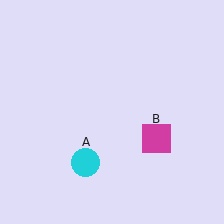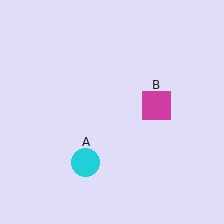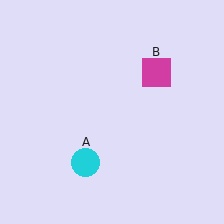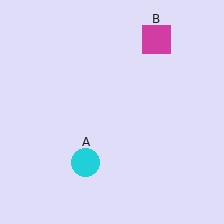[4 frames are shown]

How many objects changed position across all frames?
1 object changed position: magenta square (object B).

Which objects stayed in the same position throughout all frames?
Cyan circle (object A) remained stationary.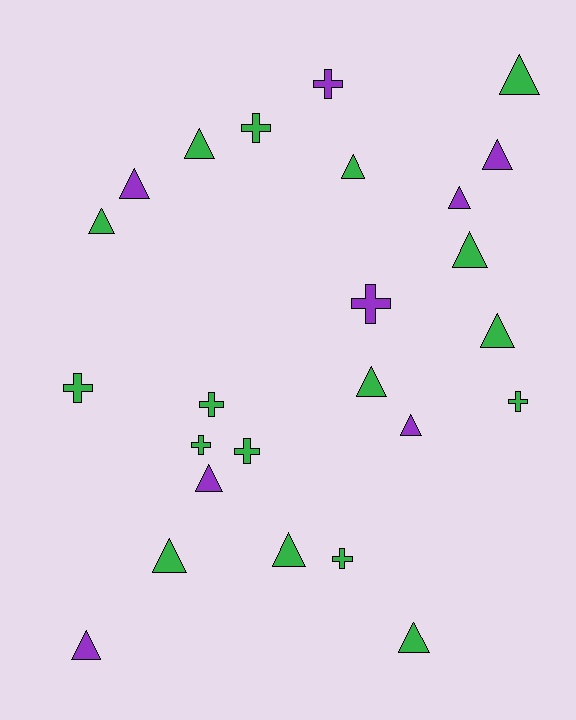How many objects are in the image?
There are 25 objects.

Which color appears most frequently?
Green, with 17 objects.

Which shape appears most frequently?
Triangle, with 16 objects.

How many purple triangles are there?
There are 6 purple triangles.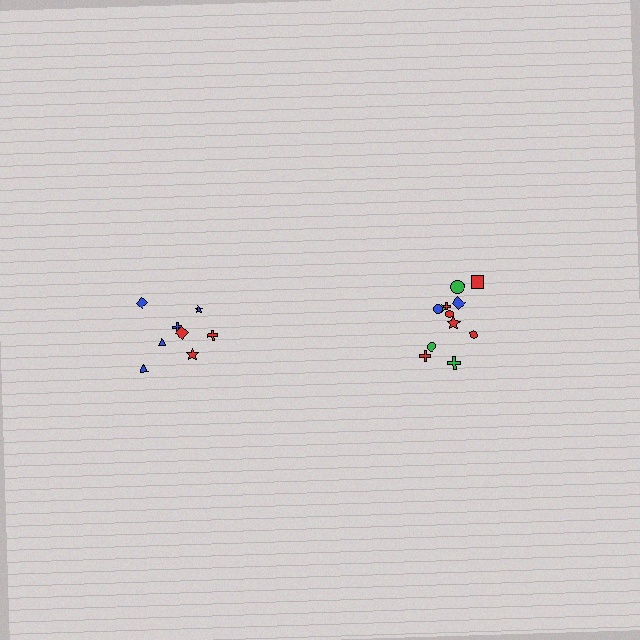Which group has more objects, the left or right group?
The right group.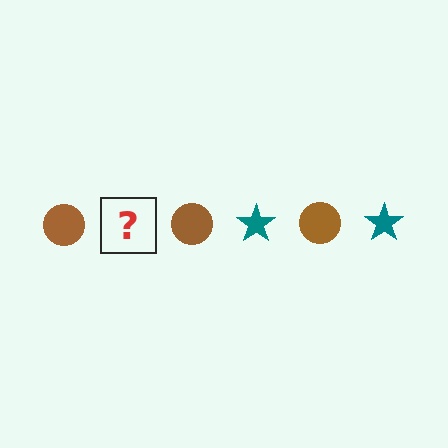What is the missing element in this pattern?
The missing element is a teal star.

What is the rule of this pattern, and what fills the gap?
The rule is that the pattern alternates between brown circle and teal star. The gap should be filled with a teal star.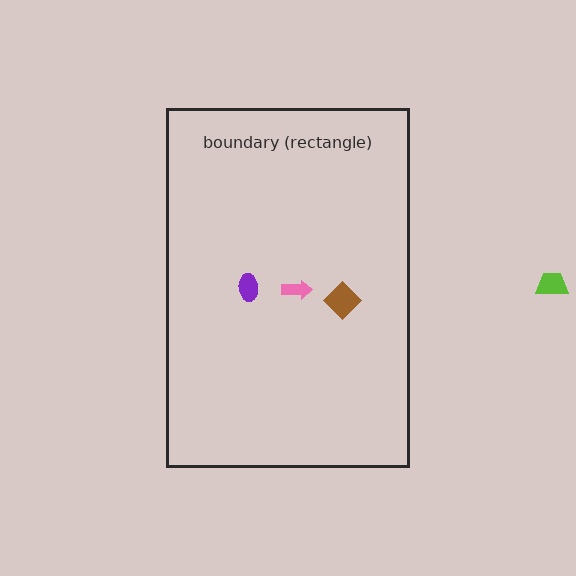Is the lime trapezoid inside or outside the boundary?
Outside.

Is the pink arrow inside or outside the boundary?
Inside.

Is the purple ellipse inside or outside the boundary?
Inside.